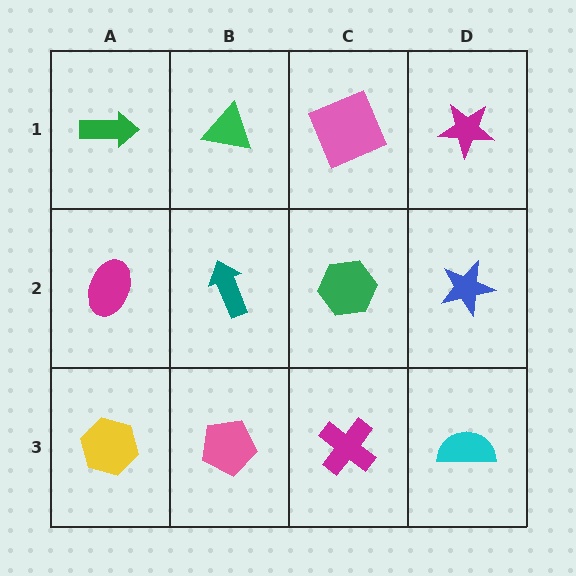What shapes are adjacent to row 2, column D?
A magenta star (row 1, column D), a cyan semicircle (row 3, column D), a green hexagon (row 2, column C).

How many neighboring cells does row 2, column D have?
3.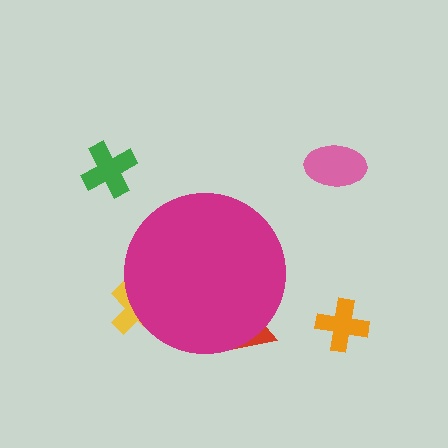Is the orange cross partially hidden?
No, the orange cross is fully visible.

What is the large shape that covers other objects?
A magenta circle.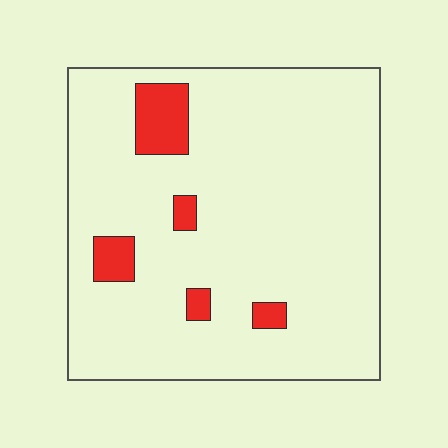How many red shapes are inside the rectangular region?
5.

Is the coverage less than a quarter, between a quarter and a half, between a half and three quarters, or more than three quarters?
Less than a quarter.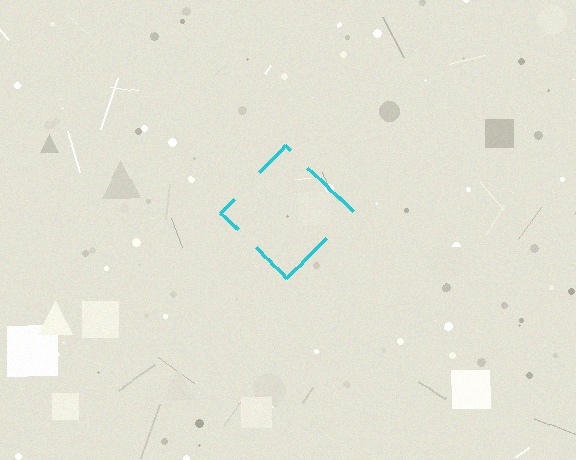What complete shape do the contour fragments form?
The contour fragments form a diamond.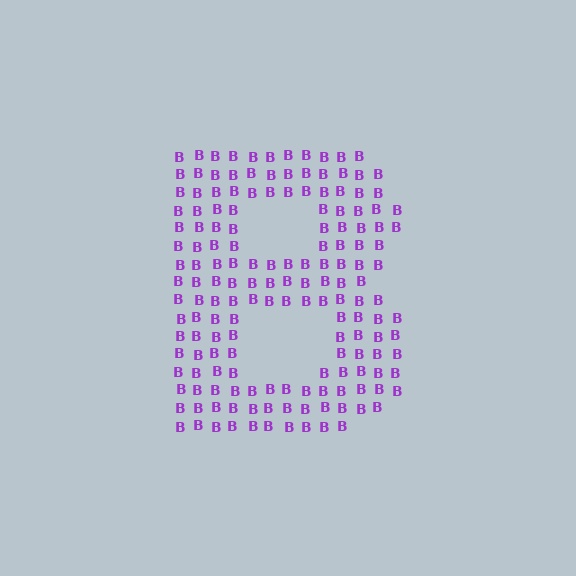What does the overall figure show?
The overall figure shows the letter B.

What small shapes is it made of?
It is made of small letter B's.